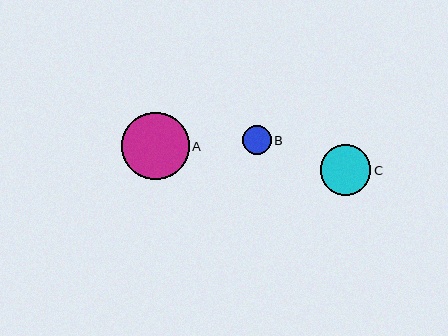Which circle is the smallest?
Circle B is the smallest with a size of approximately 29 pixels.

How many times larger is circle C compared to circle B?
Circle C is approximately 1.7 times the size of circle B.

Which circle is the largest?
Circle A is the largest with a size of approximately 68 pixels.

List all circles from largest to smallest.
From largest to smallest: A, C, B.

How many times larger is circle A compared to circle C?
Circle A is approximately 1.3 times the size of circle C.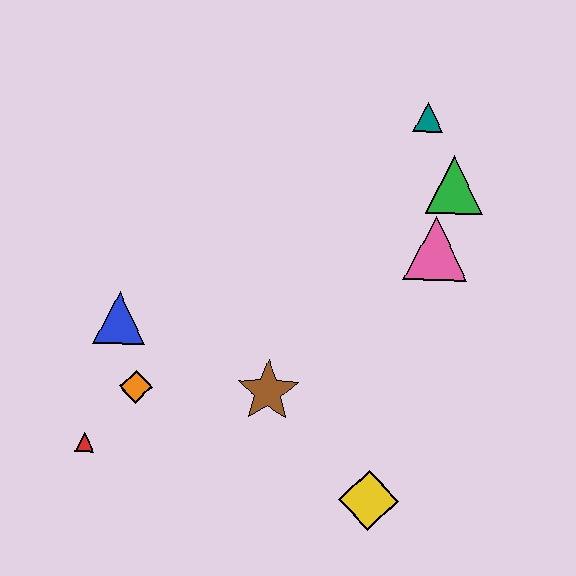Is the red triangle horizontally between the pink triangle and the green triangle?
No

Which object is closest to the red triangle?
The orange diamond is closest to the red triangle.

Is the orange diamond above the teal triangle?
No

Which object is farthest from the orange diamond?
The teal triangle is farthest from the orange diamond.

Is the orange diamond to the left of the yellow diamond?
Yes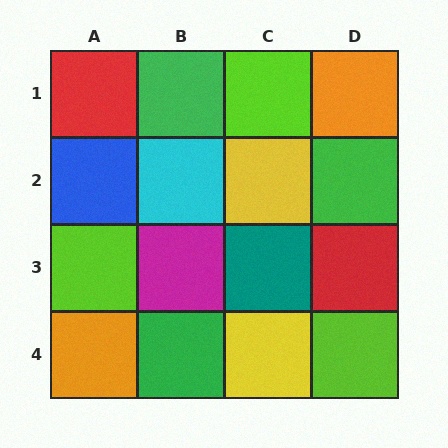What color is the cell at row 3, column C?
Teal.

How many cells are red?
2 cells are red.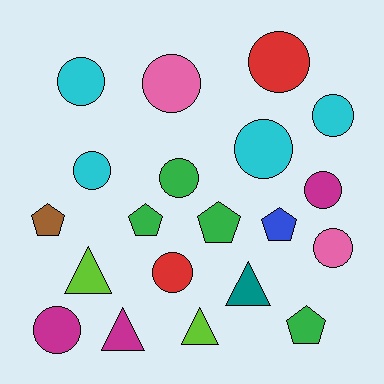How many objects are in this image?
There are 20 objects.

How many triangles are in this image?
There are 4 triangles.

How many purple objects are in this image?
There are no purple objects.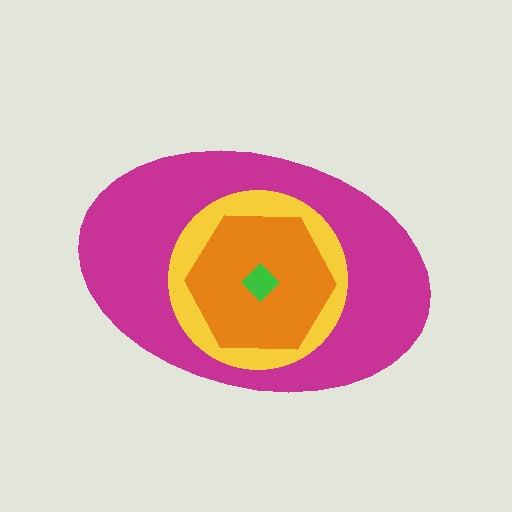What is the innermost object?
The green diamond.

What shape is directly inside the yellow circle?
The orange hexagon.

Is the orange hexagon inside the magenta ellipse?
Yes.